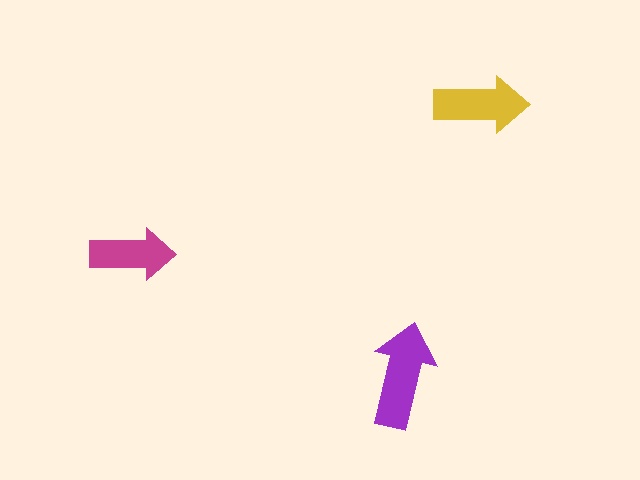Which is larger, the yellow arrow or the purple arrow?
The purple one.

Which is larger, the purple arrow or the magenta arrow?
The purple one.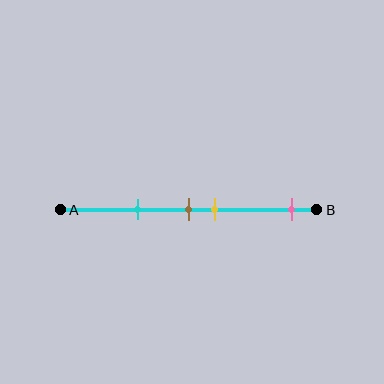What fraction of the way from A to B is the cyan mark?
The cyan mark is approximately 30% (0.3) of the way from A to B.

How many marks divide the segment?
There are 4 marks dividing the segment.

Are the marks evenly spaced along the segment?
No, the marks are not evenly spaced.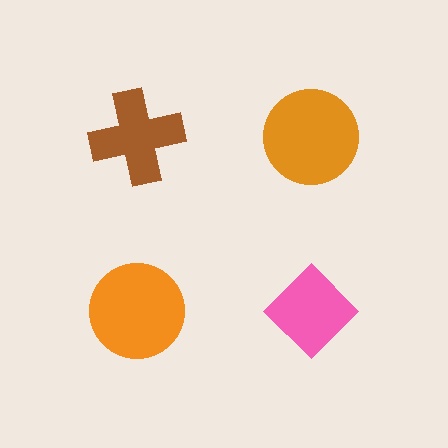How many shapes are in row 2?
2 shapes.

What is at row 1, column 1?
A brown cross.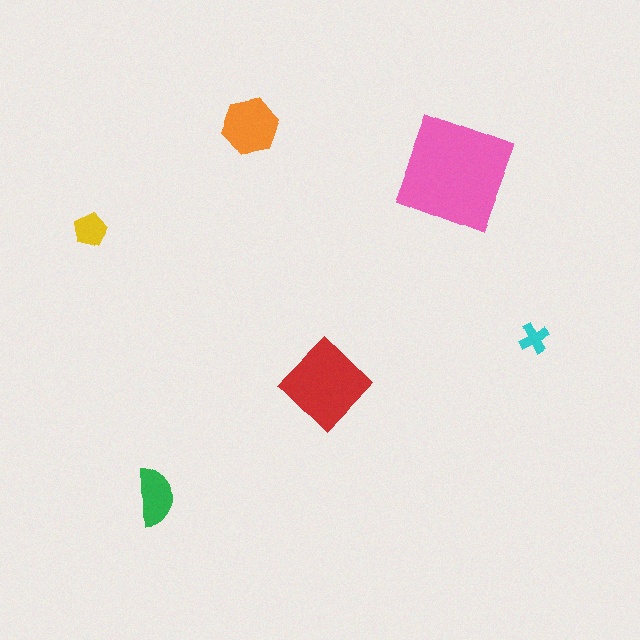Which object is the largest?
The pink square.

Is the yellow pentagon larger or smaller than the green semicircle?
Smaller.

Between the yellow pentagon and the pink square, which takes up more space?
The pink square.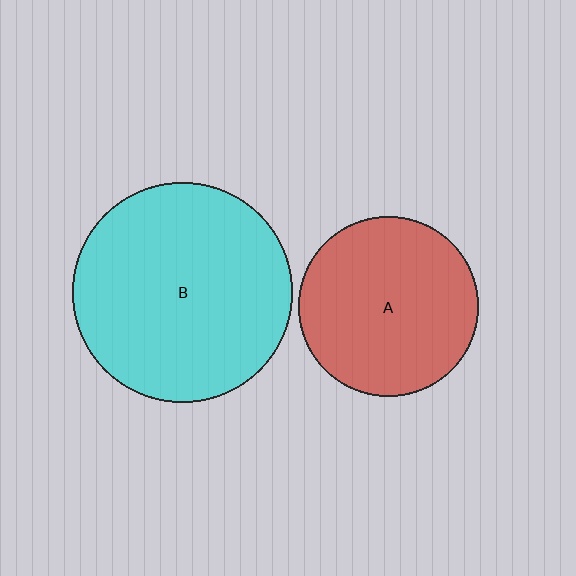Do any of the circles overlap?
No, none of the circles overlap.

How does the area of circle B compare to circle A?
Approximately 1.5 times.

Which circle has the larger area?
Circle B (cyan).